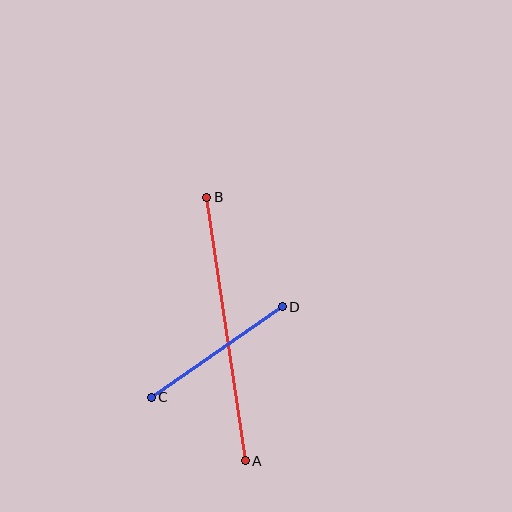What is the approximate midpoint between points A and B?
The midpoint is at approximately (226, 329) pixels.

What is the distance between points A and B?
The distance is approximately 266 pixels.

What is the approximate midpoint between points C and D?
The midpoint is at approximately (217, 352) pixels.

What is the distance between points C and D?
The distance is approximately 159 pixels.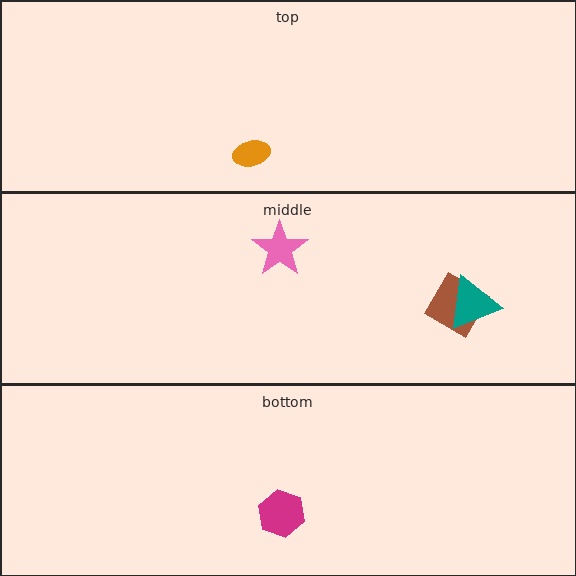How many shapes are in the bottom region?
1.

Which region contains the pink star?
The middle region.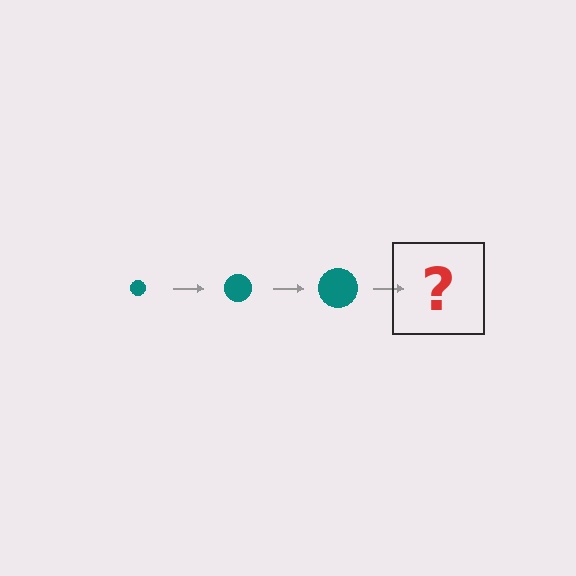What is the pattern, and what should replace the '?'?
The pattern is that the circle gets progressively larger each step. The '?' should be a teal circle, larger than the previous one.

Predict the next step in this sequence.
The next step is a teal circle, larger than the previous one.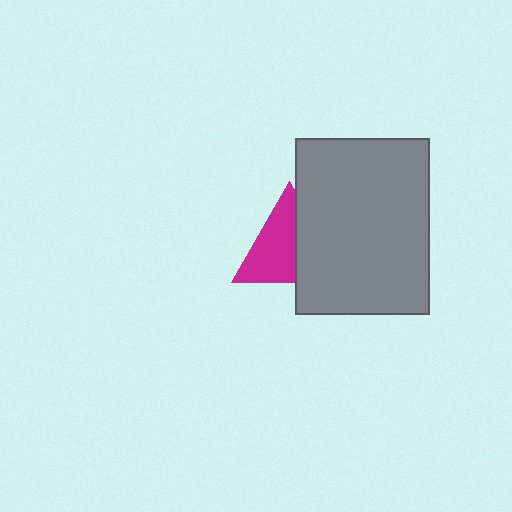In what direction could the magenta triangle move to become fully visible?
The magenta triangle could move left. That would shift it out from behind the gray rectangle entirely.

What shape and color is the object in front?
The object in front is a gray rectangle.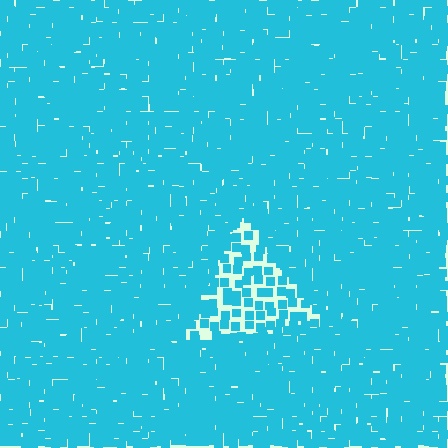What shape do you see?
I see a triangle.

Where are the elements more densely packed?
The elements are more densely packed outside the triangle boundary.